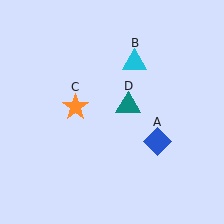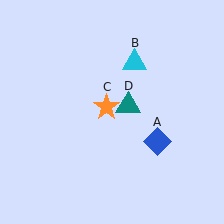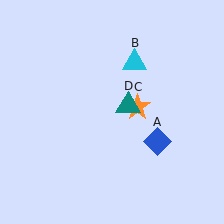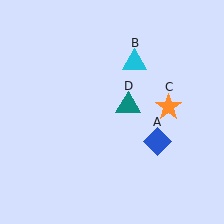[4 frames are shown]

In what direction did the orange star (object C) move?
The orange star (object C) moved right.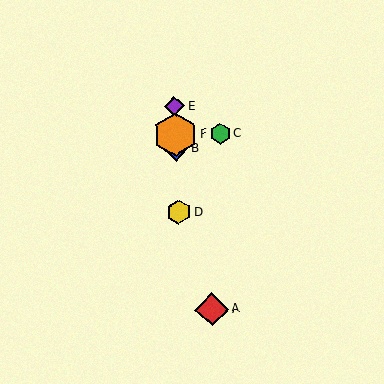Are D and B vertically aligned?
Yes, both are at x≈178.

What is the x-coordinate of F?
Object F is at x≈175.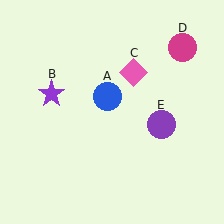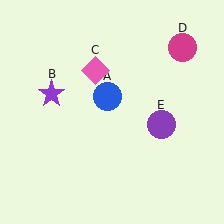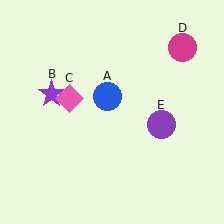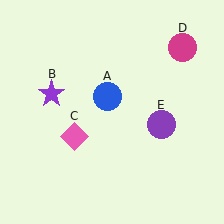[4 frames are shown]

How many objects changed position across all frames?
1 object changed position: pink diamond (object C).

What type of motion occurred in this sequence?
The pink diamond (object C) rotated counterclockwise around the center of the scene.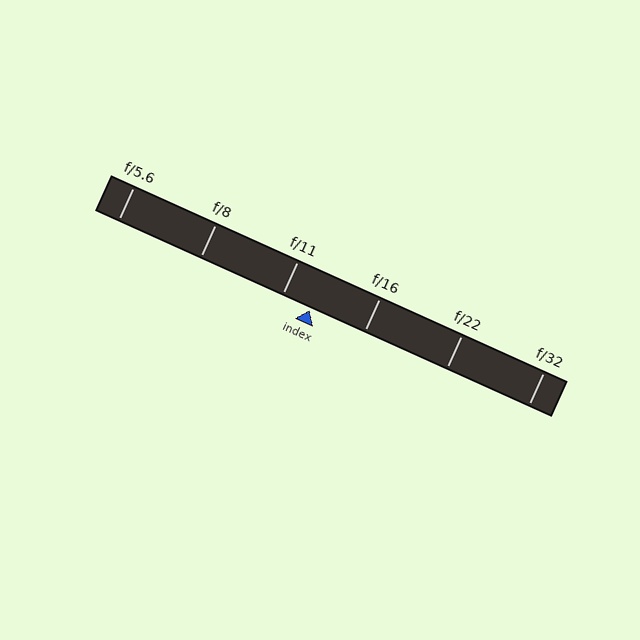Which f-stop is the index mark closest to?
The index mark is closest to f/11.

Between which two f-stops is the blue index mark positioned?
The index mark is between f/11 and f/16.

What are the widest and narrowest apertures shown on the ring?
The widest aperture shown is f/5.6 and the narrowest is f/32.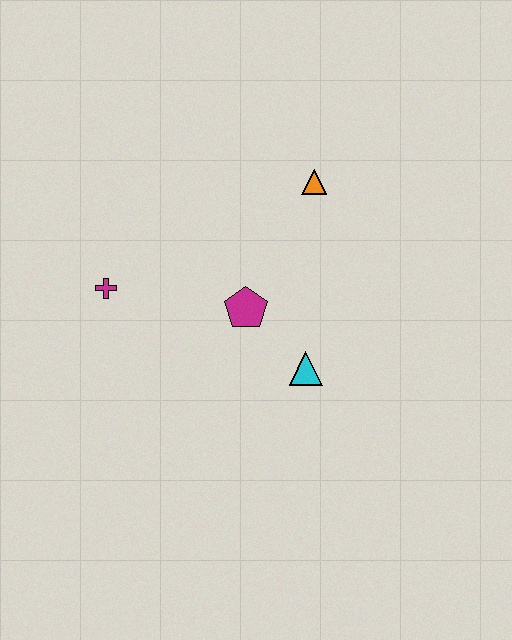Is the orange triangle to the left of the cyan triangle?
No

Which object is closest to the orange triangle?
The magenta pentagon is closest to the orange triangle.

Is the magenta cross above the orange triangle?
No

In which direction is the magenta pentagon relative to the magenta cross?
The magenta pentagon is to the right of the magenta cross.